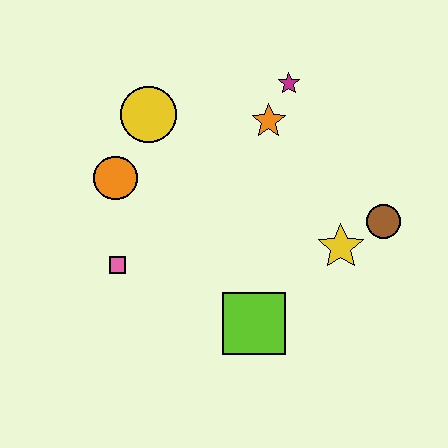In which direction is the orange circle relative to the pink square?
The orange circle is above the pink square.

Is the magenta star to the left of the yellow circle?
No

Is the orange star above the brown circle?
Yes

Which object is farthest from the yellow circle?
The brown circle is farthest from the yellow circle.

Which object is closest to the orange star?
The magenta star is closest to the orange star.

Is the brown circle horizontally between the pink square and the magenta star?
No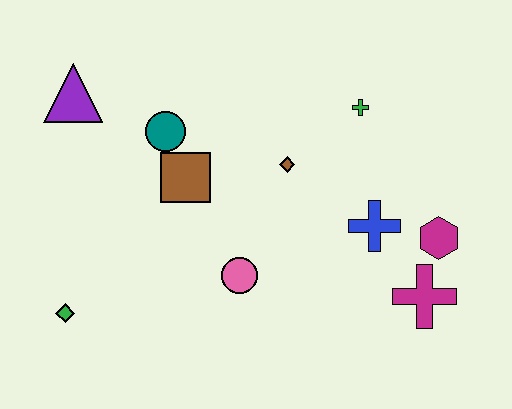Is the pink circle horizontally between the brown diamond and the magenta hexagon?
No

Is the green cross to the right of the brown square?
Yes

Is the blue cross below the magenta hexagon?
No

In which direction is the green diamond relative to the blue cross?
The green diamond is to the left of the blue cross.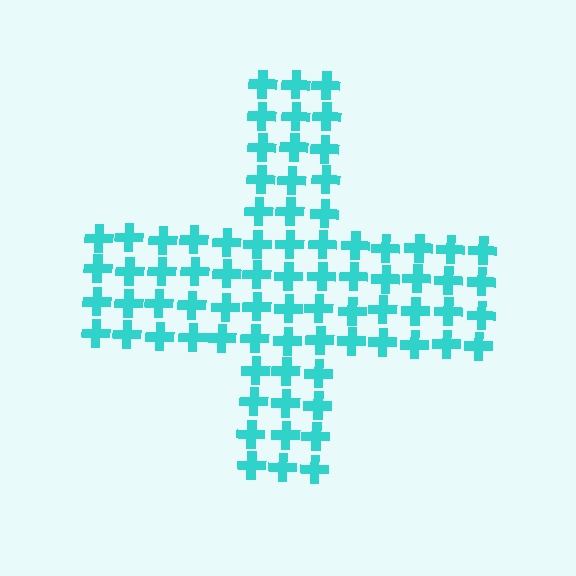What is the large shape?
The large shape is a cross.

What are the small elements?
The small elements are crosses.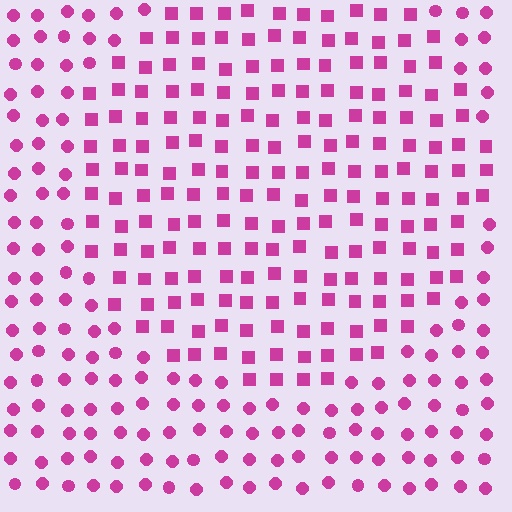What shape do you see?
I see a circle.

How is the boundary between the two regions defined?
The boundary is defined by a change in element shape: squares inside vs. circles outside. All elements share the same color and spacing.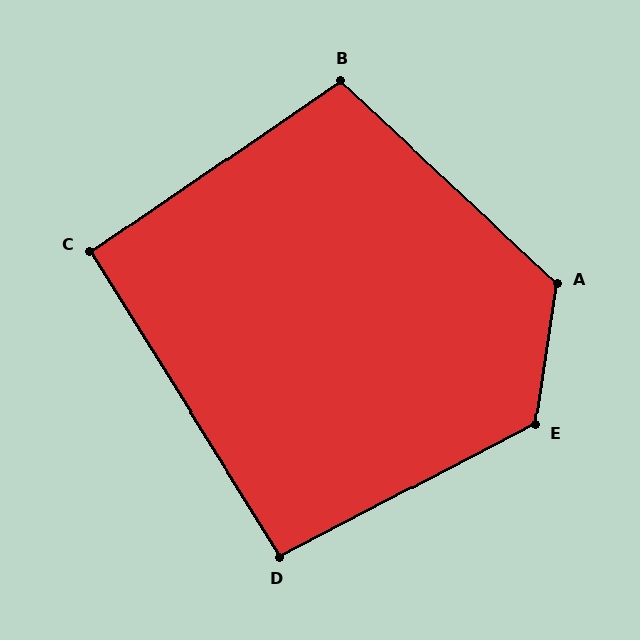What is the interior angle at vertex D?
Approximately 95 degrees (approximately right).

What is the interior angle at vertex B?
Approximately 103 degrees (obtuse).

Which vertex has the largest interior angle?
E, at approximately 126 degrees.